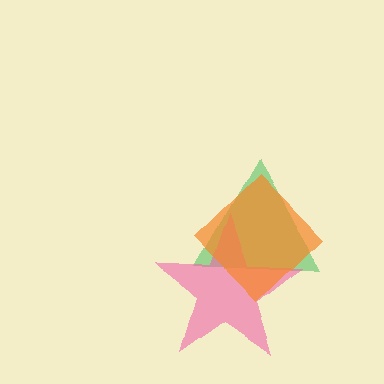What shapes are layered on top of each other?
The layered shapes are: a green triangle, a pink star, an orange diamond.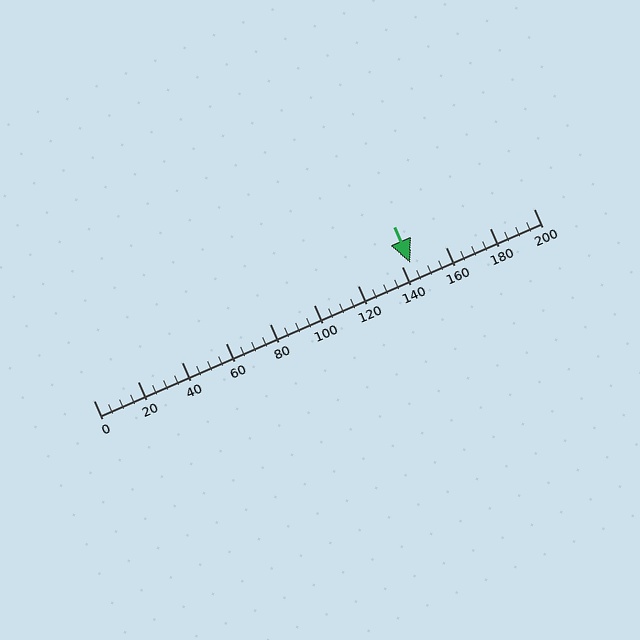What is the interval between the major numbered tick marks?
The major tick marks are spaced 20 units apart.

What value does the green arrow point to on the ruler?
The green arrow points to approximately 144.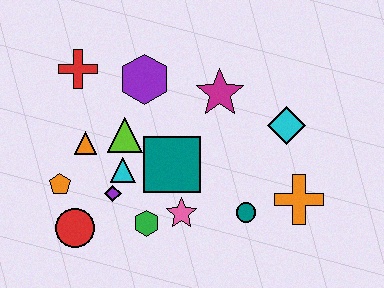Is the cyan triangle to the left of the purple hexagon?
Yes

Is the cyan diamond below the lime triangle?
No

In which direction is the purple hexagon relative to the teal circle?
The purple hexagon is above the teal circle.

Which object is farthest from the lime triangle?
The orange cross is farthest from the lime triangle.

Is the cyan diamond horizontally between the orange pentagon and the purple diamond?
No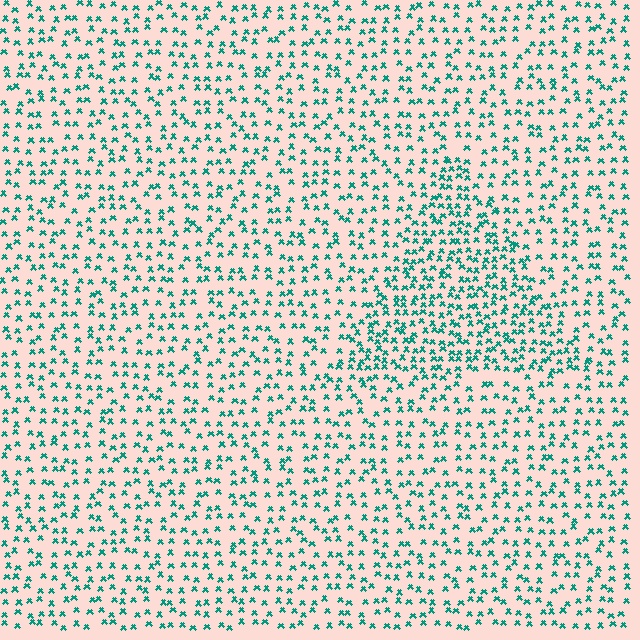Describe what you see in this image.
The image contains small teal elements arranged at two different densities. A triangle-shaped region is visible where the elements are more densely packed than the surrounding area.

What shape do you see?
I see a triangle.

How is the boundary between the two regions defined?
The boundary is defined by a change in element density (approximately 1.7x ratio). All elements are the same color, size, and shape.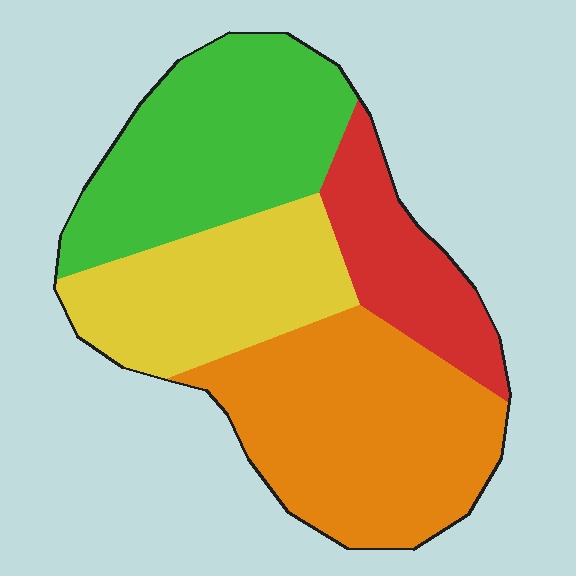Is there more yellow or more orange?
Orange.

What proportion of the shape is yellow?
Yellow covers roughly 20% of the shape.